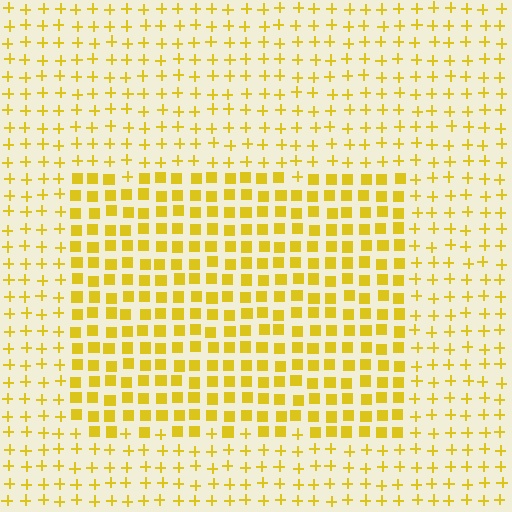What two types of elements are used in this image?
The image uses squares inside the rectangle region and plus signs outside it.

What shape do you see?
I see a rectangle.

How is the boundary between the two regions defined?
The boundary is defined by a change in element shape: squares inside vs. plus signs outside. All elements share the same color and spacing.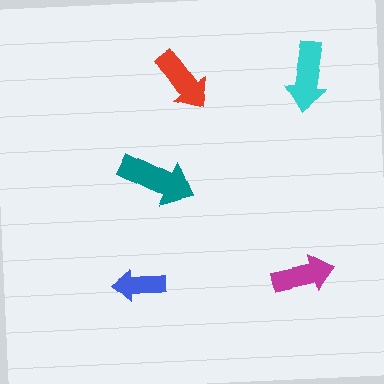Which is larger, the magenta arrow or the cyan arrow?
The cyan one.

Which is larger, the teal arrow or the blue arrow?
The teal one.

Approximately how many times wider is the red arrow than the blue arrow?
About 1.5 times wider.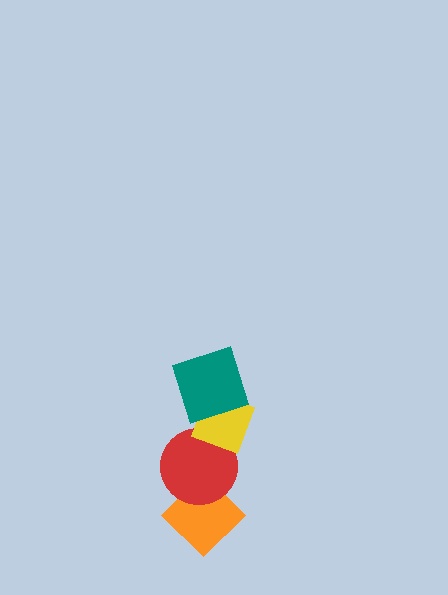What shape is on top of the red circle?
The yellow diamond is on top of the red circle.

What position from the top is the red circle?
The red circle is 3rd from the top.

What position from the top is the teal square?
The teal square is 1st from the top.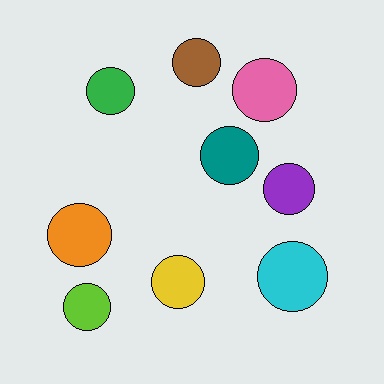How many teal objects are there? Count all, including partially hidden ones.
There is 1 teal object.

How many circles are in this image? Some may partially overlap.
There are 9 circles.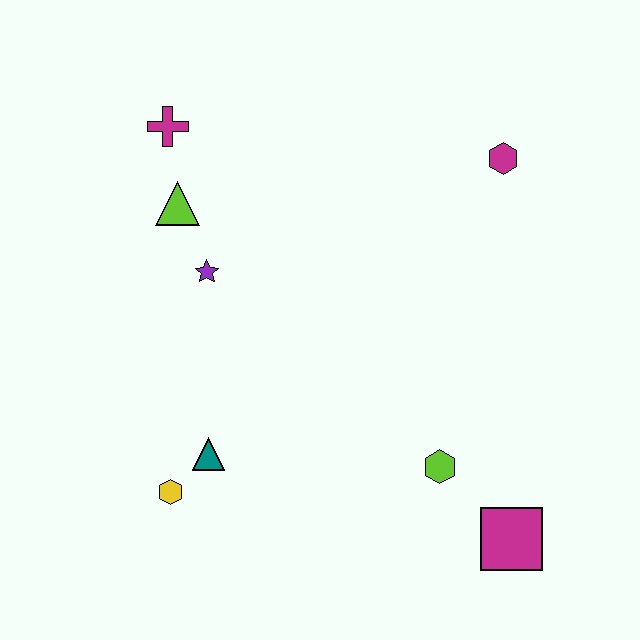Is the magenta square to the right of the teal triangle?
Yes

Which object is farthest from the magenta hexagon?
The yellow hexagon is farthest from the magenta hexagon.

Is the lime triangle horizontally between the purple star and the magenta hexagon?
No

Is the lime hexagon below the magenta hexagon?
Yes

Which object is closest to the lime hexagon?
The magenta square is closest to the lime hexagon.